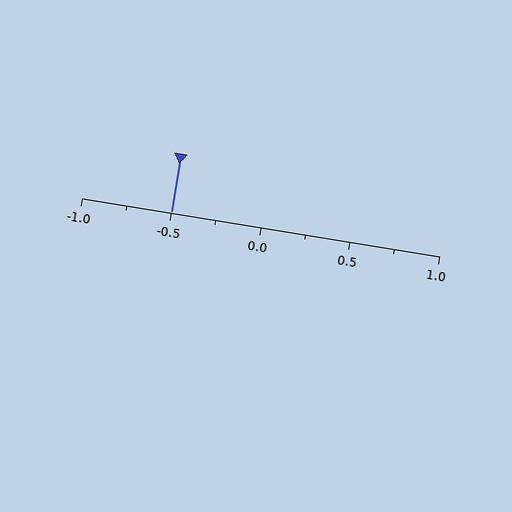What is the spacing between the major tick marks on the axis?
The major ticks are spaced 0.5 apart.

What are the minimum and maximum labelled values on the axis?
The axis runs from -1.0 to 1.0.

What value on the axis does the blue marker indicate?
The marker indicates approximately -0.5.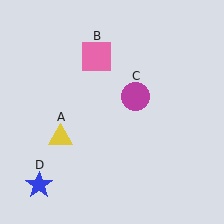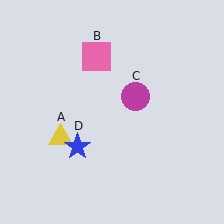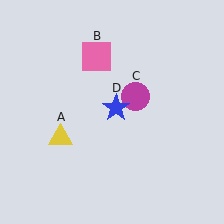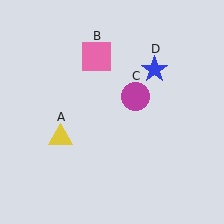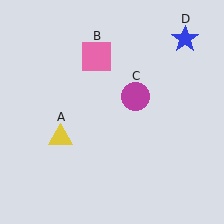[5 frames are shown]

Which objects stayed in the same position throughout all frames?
Yellow triangle (object A) and pink square (object B) and magenta circle (object C) remained stationary.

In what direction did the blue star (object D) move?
The blue star (object D) moved up and to the right.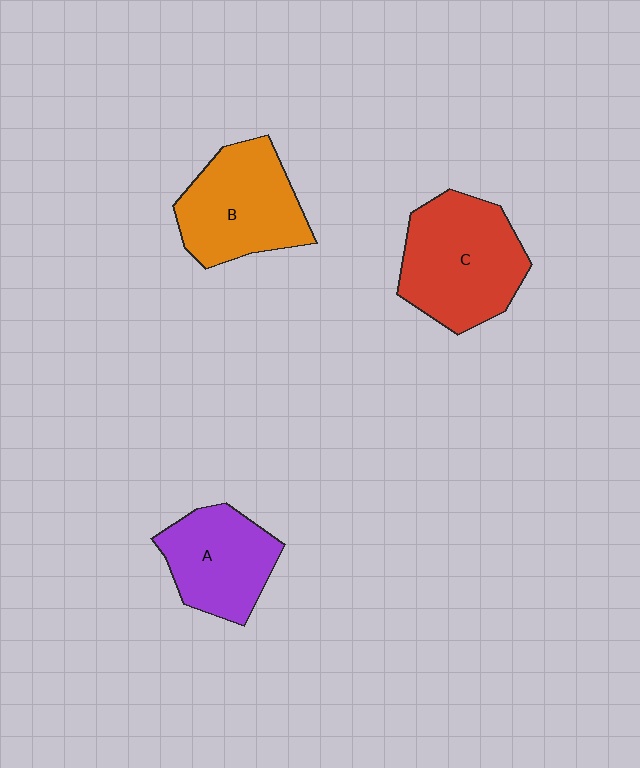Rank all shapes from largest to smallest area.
From largest to smallest: C (red), B (orange), A (purple).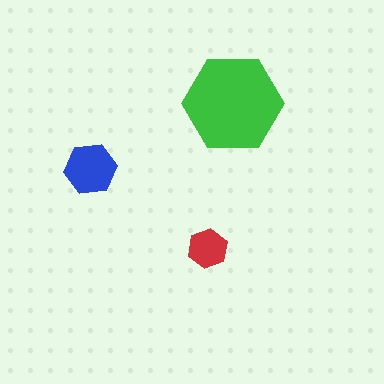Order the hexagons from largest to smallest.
the green one, the blue one, the red one.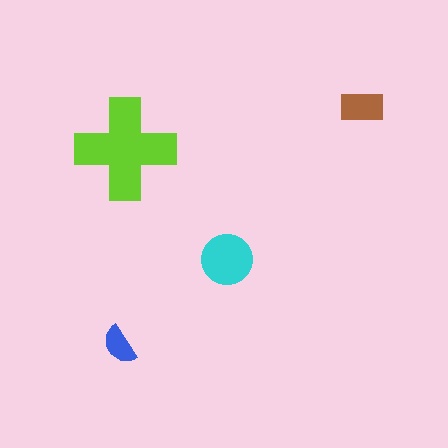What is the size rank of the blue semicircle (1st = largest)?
4th.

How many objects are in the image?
There are 4 objects in the image.